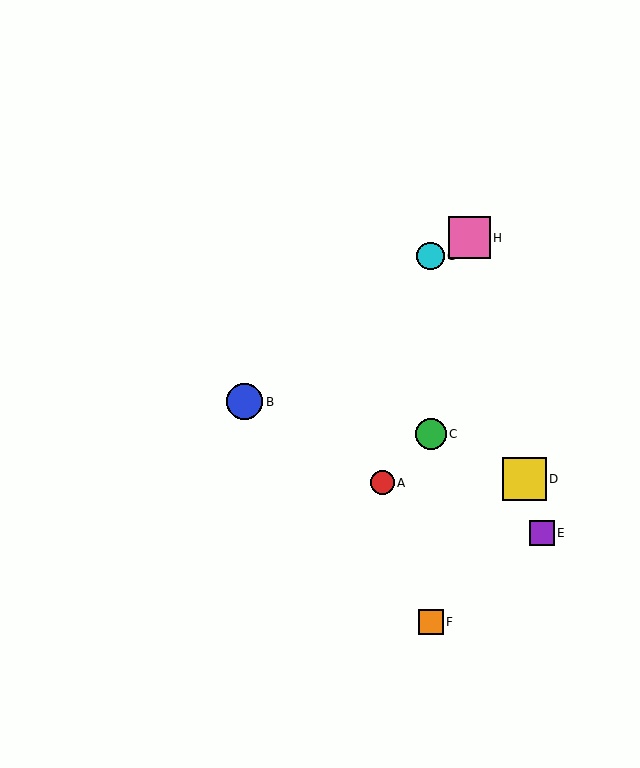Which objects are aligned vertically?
Objects C, F, G are aligned vertically.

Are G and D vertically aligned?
No, G is at x≈431 and D is at x≈525.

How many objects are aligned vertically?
3 objects (C, F, G) are aligned vertically.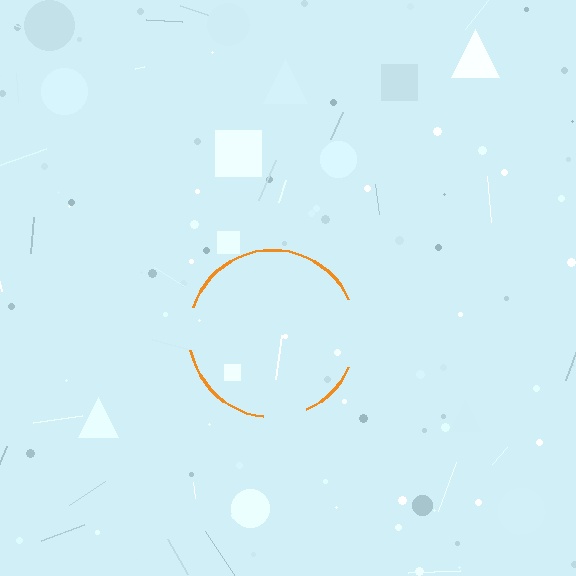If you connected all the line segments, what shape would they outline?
They would outline a circle.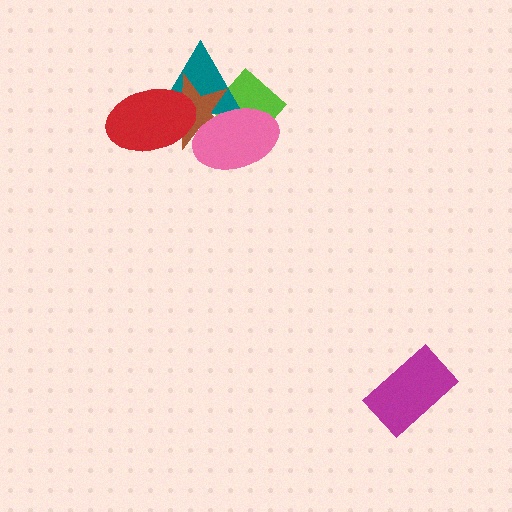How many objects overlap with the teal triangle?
4 objects overlap with the teal triangle.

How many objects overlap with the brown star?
4 objects overlap with the brown star.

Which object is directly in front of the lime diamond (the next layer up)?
The teal triangle is directly in front of the lime diamond.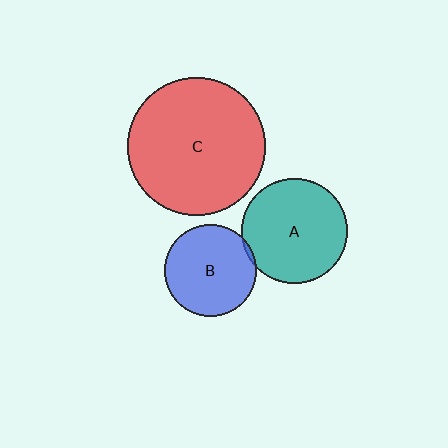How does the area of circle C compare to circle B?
Approximately 2.3 times.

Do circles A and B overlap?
Yes.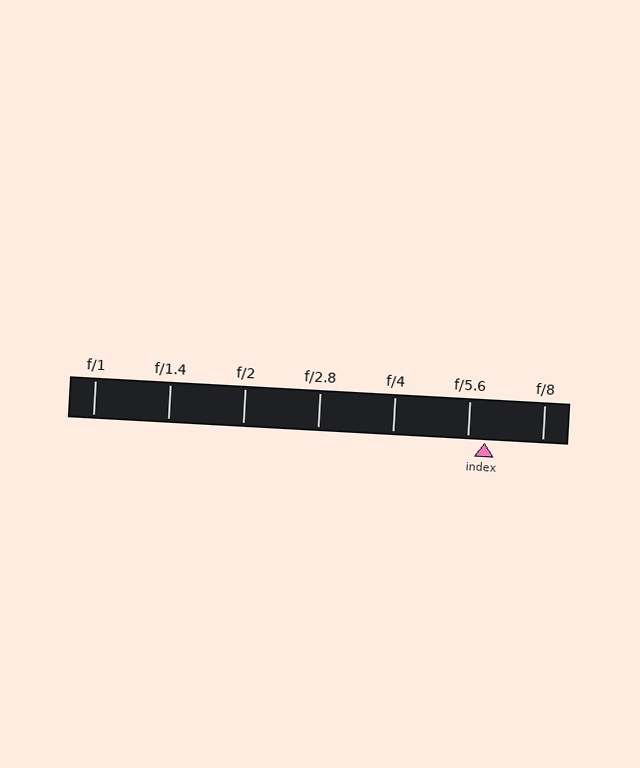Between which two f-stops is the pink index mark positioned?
The index mark is between f/5.6 and f/8.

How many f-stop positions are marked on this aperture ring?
There are 7 f-stop positions marked.